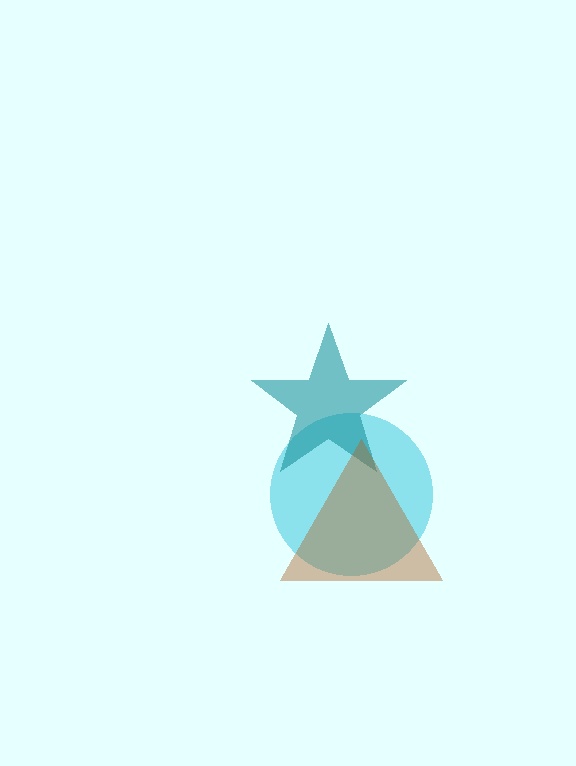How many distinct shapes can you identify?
There are 3 distinct shapes: a cyan circle, a teal star, a brown triangle.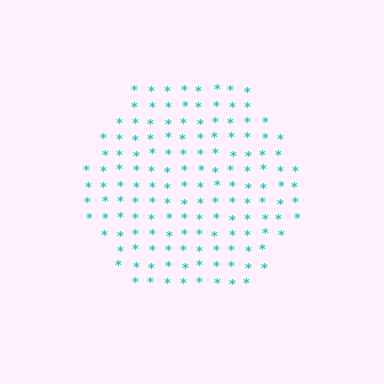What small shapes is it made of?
It is made of small asterisks.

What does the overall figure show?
The overall figure shows a hexagon.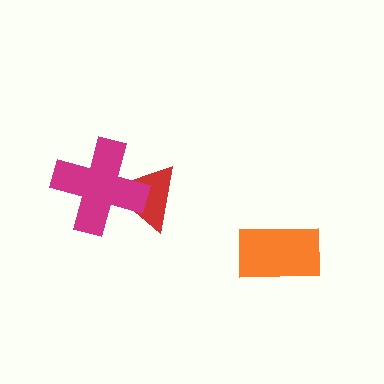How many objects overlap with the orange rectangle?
0 objects overlap with the orange rectangle.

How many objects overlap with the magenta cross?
1 object overlaps with the magenta cross.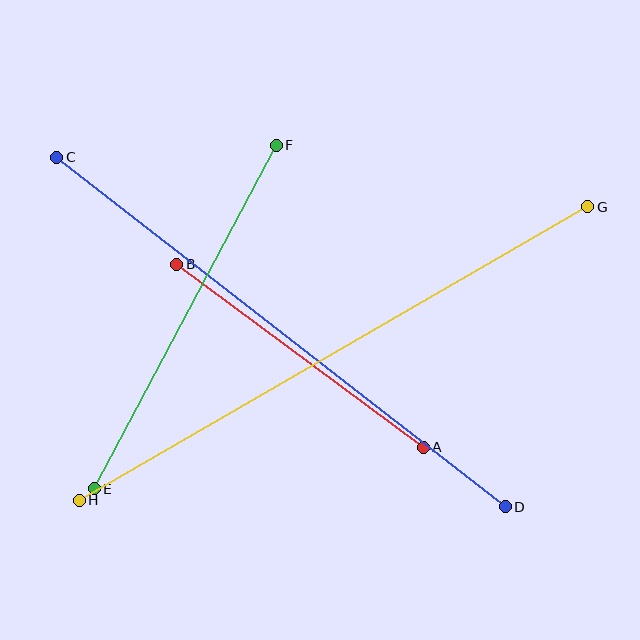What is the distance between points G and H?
The distance is approximately 587 pixels.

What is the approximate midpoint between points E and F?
The midpoint is at approximately (185, 317) pixels.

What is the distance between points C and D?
The distance is approximately 568 pixels.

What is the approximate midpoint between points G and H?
The midpoint is at approximately (333, 353) pixels.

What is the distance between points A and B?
The distance is approximately 307 pixels.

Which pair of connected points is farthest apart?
Points G and H are farthest apart.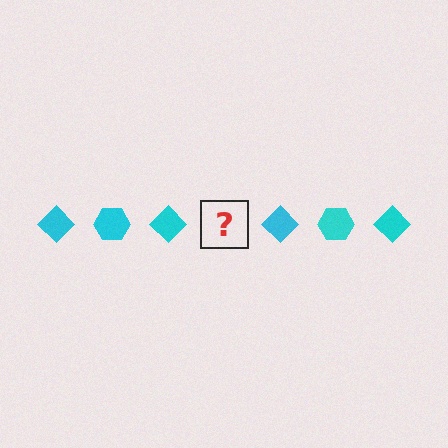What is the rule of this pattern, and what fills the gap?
The rule is that the pattern cycles through diamond, hexagon shapes in cyan. The gap should be filled with a cyan hexagon.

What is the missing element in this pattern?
The missing element is a cyan hexagon.